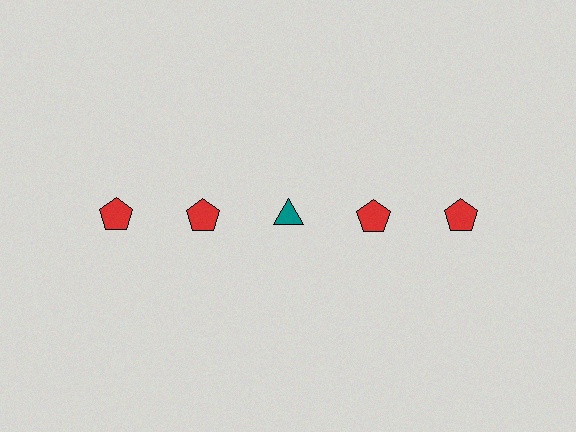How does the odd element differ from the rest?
It differs in both color (teal instead of red) and shape (triangle instead of pentagon).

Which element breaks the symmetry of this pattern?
The teal triangle in the top row, center column breaks the symmetry. All other shapes are red pentagons.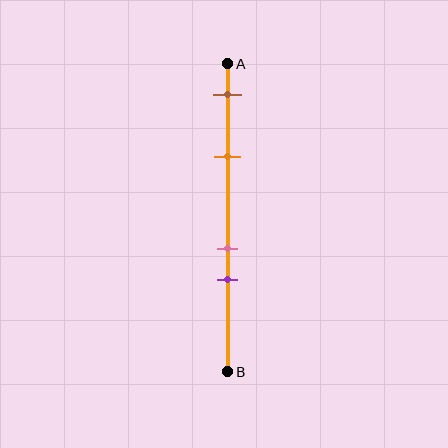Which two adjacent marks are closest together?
The pink and purple marks are the closest adjacent pair.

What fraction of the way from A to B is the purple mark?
The purple mark is approximately 70% (0.7) of the way from A to B.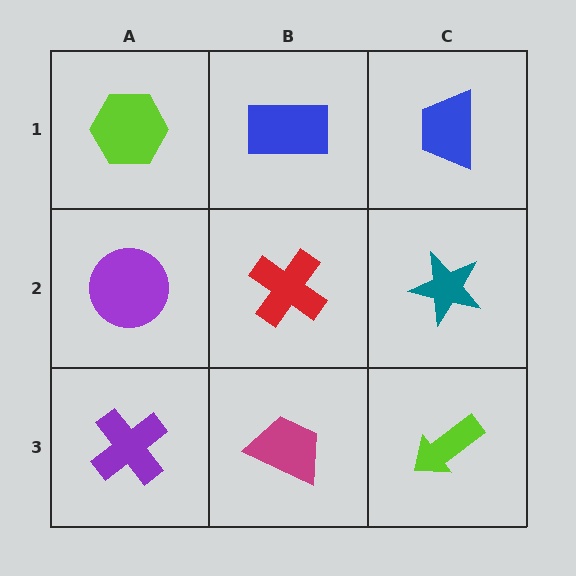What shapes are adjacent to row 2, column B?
A blue rectangle (row 1, column B), a magenta trapezoid (row 3, column B), a purple circle (row 2, column A), a teal star (row 2, column C).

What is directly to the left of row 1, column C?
A blue rectangle.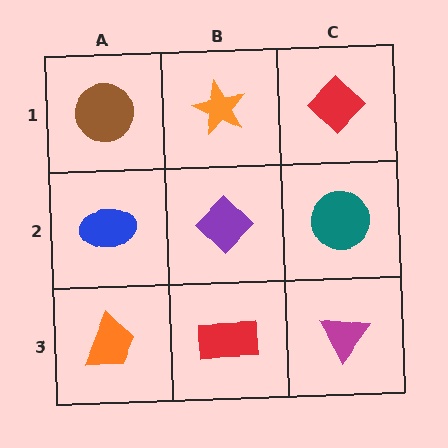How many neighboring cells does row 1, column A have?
2.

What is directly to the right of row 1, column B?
A red diamond.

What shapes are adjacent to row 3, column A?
A blue ellipse (row 2, column A), a red rectangle (row 3, column B).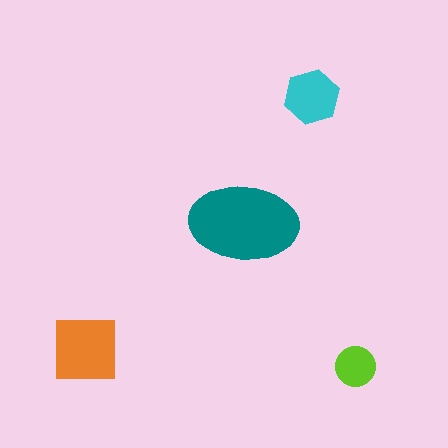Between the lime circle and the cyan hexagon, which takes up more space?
The cyan hexagon.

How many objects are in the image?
There are 4 objects in the image.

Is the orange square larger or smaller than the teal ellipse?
Smaller.